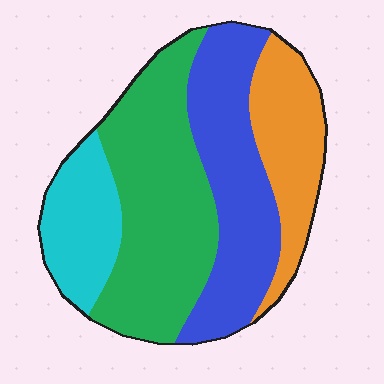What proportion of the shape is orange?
Orange takes up about one fifth (1/5) of the shape.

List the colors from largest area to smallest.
From largest to smallest: green, blue, orange, cyan.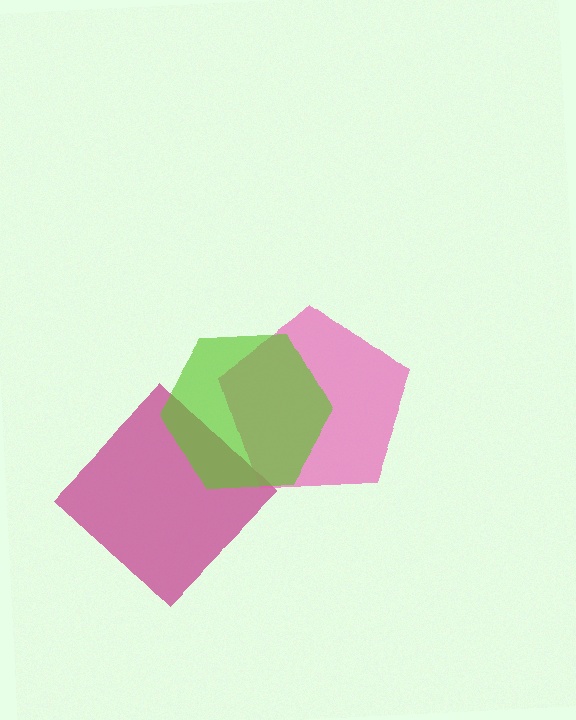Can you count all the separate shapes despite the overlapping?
Yes, there are 3 separate shapes.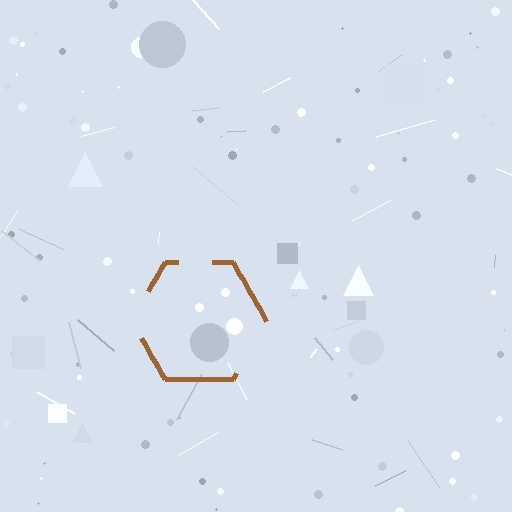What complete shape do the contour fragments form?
The contour fragments form a hexagon.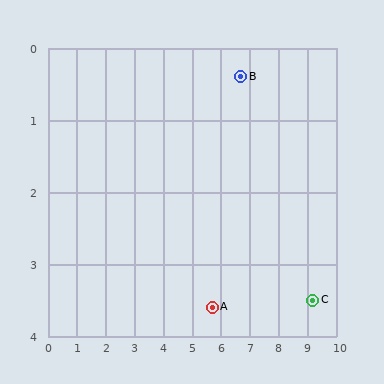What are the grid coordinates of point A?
Point A is at approximately (5.7, 3.6).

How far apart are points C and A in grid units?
Points C and A are about 3.5 grid units apart.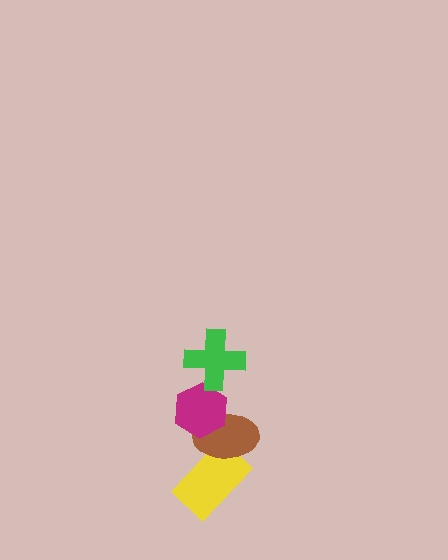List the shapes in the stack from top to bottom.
From top to bottom: the green cross, the magenta hexagon, the brown ellipse, the yellow rectangle.